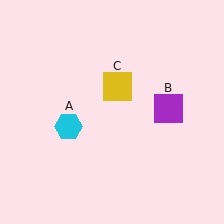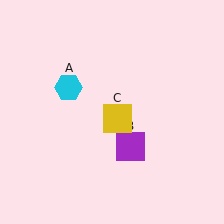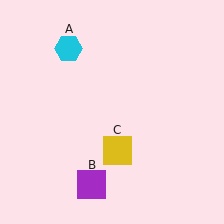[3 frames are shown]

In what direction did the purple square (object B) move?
The purple square (object B) moved down and to the left.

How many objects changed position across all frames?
3 objects changed position: cyan hexagon (object A), purple square (object B), yellow square (object C).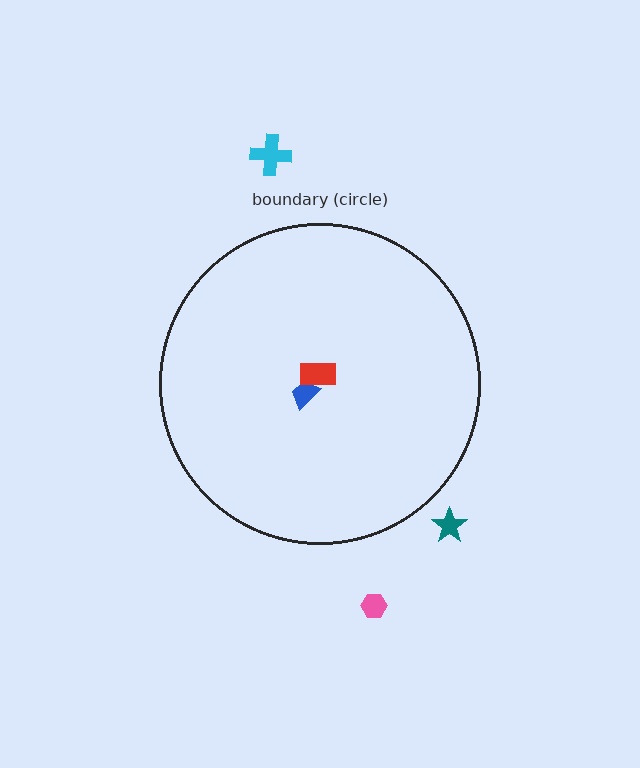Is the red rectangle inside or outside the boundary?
Inside.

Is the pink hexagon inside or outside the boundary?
Outside.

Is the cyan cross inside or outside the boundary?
Outside.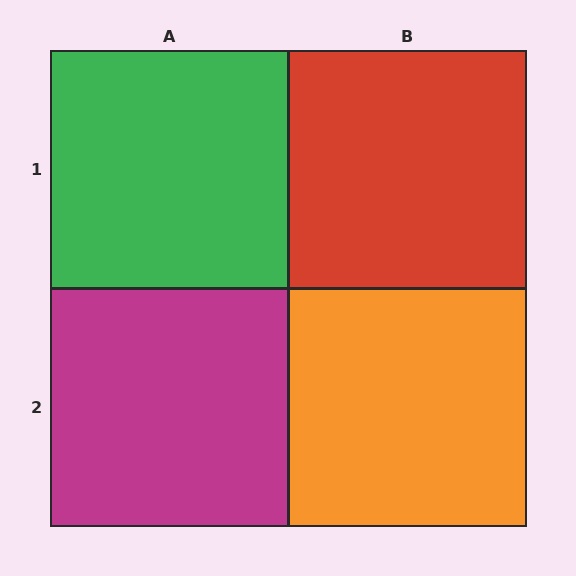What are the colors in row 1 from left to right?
Green, red.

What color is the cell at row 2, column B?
Orange.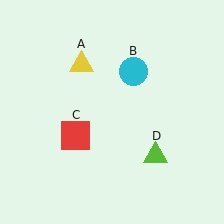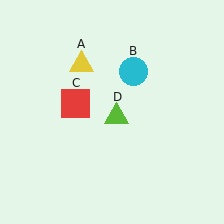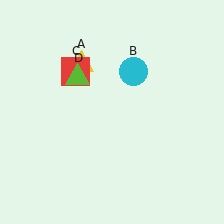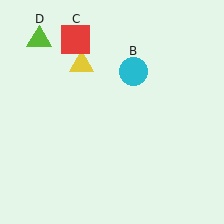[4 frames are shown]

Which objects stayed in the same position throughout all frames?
Yellow triangle (object A) and cyan circle (object B) remained stationary.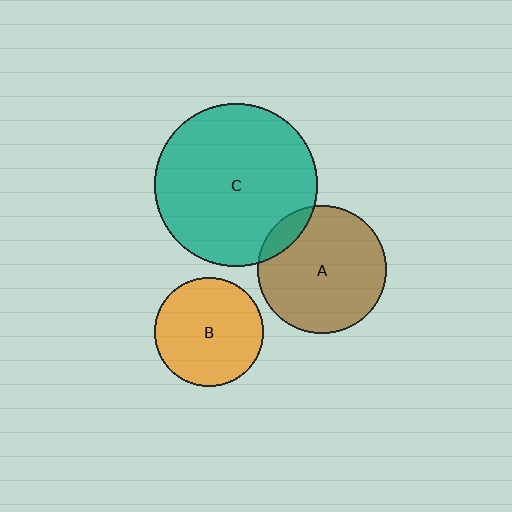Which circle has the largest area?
Circle C (teal).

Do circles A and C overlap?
Yes.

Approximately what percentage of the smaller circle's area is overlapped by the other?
Approximately 10%.